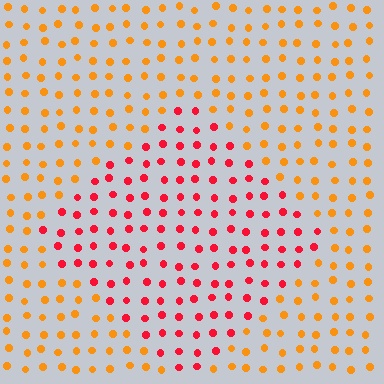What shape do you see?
I see a diamond.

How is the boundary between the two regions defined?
The boundary is defined purely by a slight shift in hue (about 43 degrees). Spacing, size, and orientation are identical on both sides.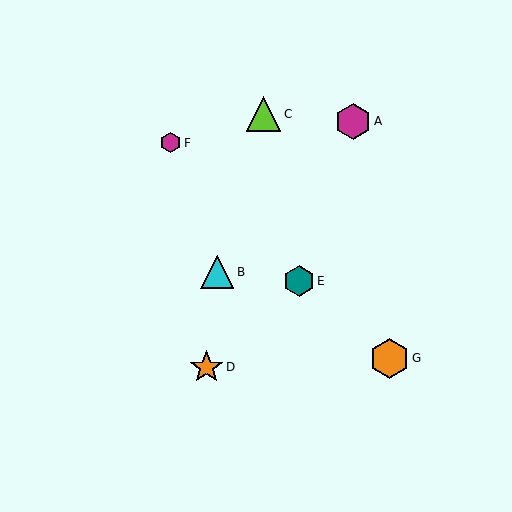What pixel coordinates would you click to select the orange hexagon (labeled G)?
Click at (389, 358) to select the orange hexagon G.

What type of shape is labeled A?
Shape A is a magenta hexagon.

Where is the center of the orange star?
The center of the orange star is at (207, 367).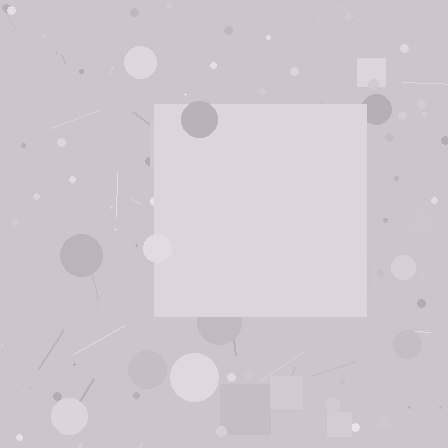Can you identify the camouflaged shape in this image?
The camouflaged shape is a square.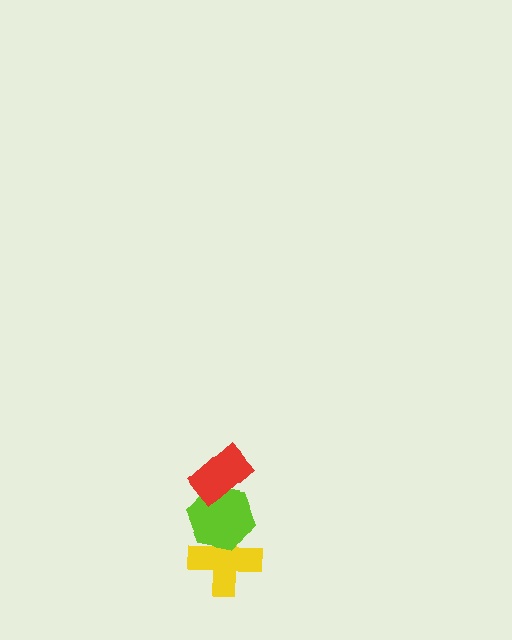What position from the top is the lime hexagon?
The lime hexagon is 2nd from the top.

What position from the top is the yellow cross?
The yellow cross is 3rd from the top.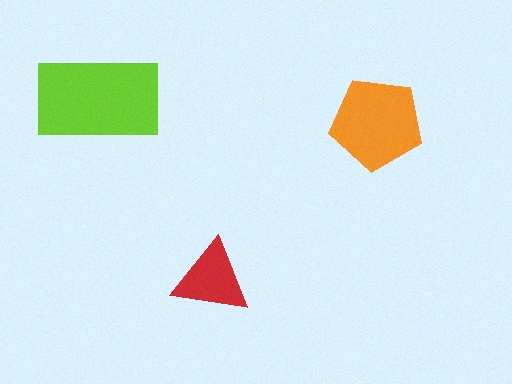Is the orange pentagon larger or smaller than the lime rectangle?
Smaller.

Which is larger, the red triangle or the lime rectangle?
The lime rectangle.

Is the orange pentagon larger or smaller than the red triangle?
Larger.